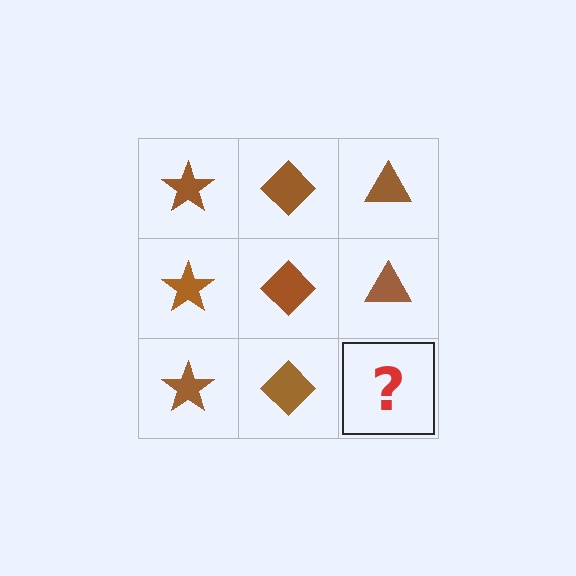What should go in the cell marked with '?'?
The missing cell should contain a brown triangle.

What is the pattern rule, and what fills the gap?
The rule is that each column has a consistent shape. The gap should be filled with a brown triangle.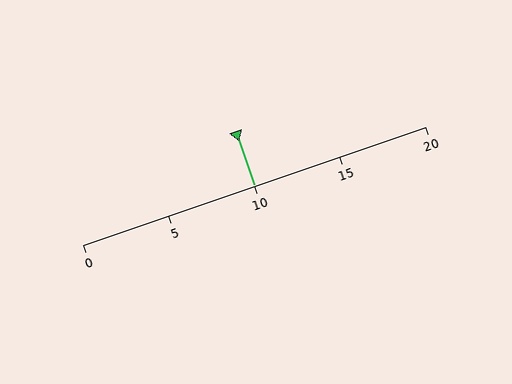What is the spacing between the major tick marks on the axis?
The major ticks are spaced 5 apart.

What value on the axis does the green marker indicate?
The marker indicates approximately 10.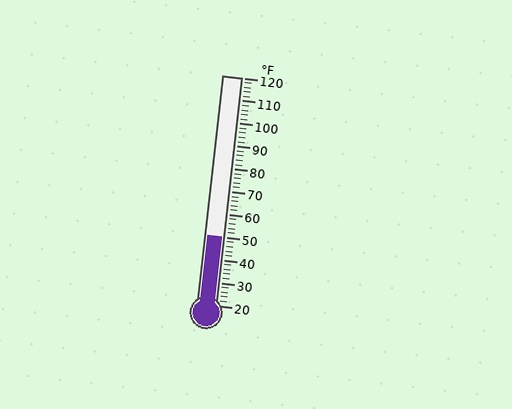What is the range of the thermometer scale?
The thermometer scale ranges from 20°F to 120°F.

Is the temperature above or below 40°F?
The temperature is above 40°F.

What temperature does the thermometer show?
The thermometer shows approximately 50°F.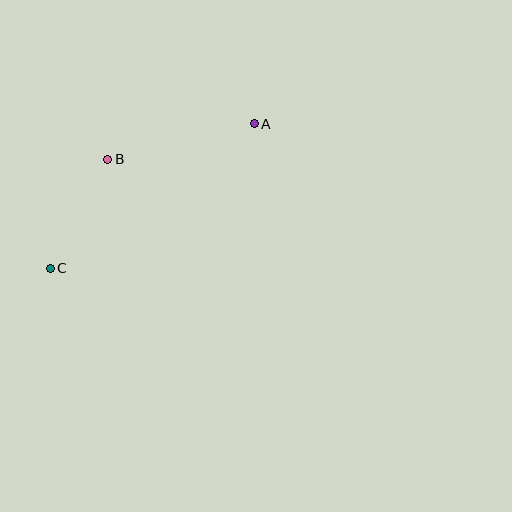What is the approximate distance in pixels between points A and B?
The distance between A and B is approximately 151 pixels.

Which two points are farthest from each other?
Points A and C are farthest from each other.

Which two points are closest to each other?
Points B and C are closest to each other.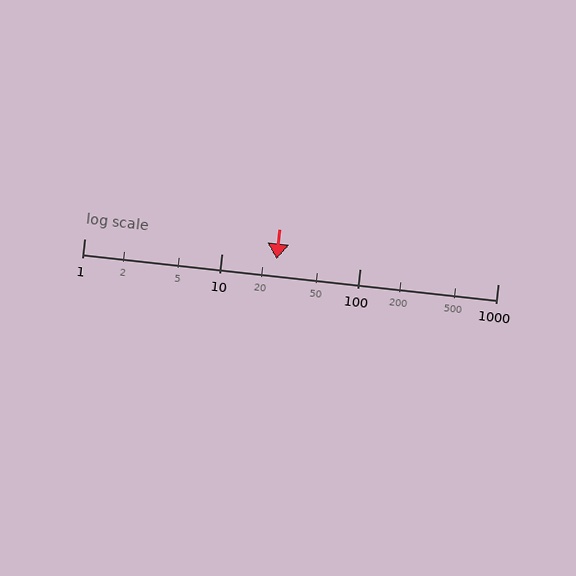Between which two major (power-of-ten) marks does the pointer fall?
The pointer is between 10 and 100.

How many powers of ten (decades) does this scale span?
The scale spans 3 decades, from 1 to 1000.